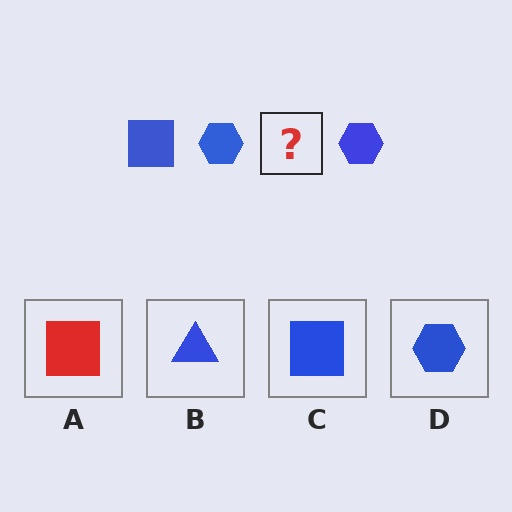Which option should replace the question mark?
Option C.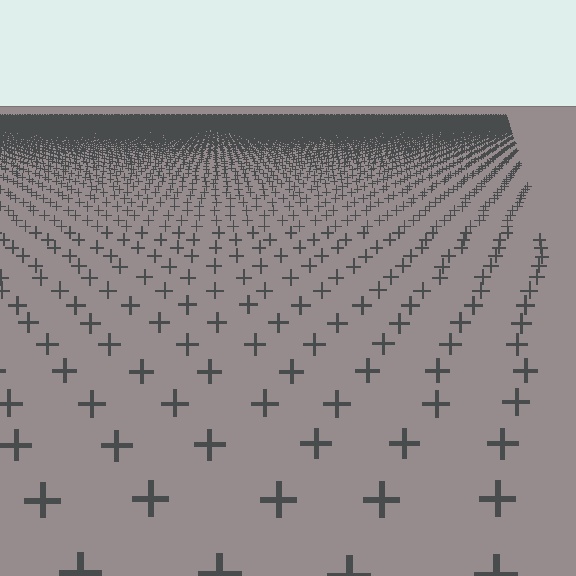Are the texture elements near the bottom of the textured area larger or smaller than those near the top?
Larger. Near the bottom, elements are closer to the viewer and appear at a bigger on-screen size.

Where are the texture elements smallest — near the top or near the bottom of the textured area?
Near the top.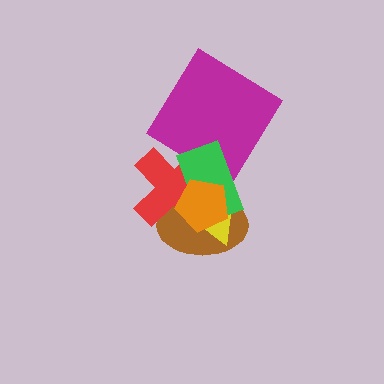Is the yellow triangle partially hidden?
Yes, it is partially covered by another shape.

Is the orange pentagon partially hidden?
No, no other shape covers it.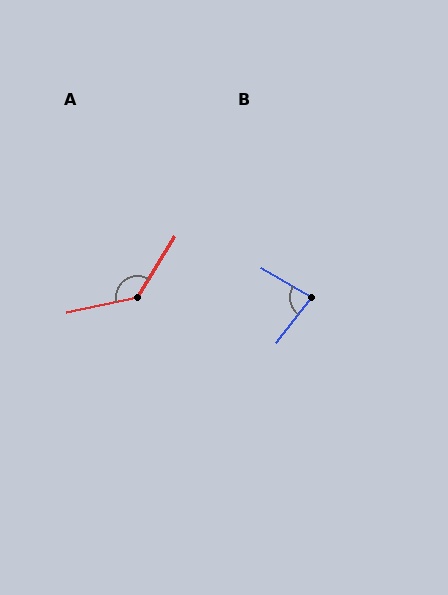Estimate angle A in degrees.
Approximately 134 degrees.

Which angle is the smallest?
B, at approximately 83 degrees.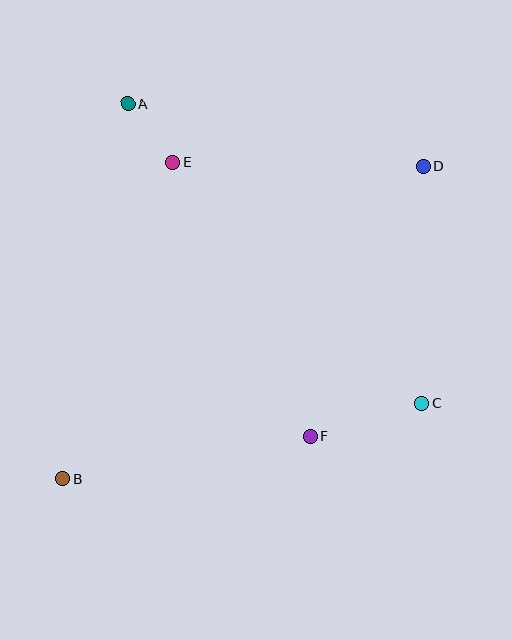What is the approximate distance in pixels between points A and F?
The distance between A and F is approximately 379 pixels.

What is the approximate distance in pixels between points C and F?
The distance between C and F is approximately 116 pixels.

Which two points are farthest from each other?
Points B and D are farthest from each other.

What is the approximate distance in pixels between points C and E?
The distance between C and E is approximately 347 pixels.